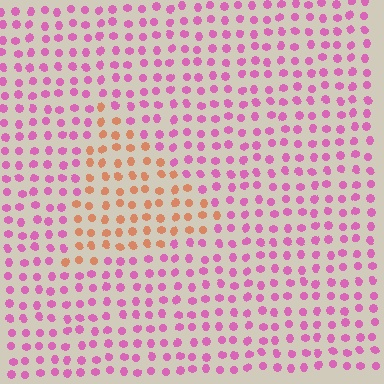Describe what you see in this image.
The image is filled with small pink elements in a uniform arrangement. A triangle-shaped region is visible where the elements are tinted to a slightly different hue, forming a subtle color boundary.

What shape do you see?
I see a triangle.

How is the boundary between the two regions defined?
The boundary is defined purely by a slight shift in hue (about 60 degrees). Spacing, size, and orientation are identical on both sides.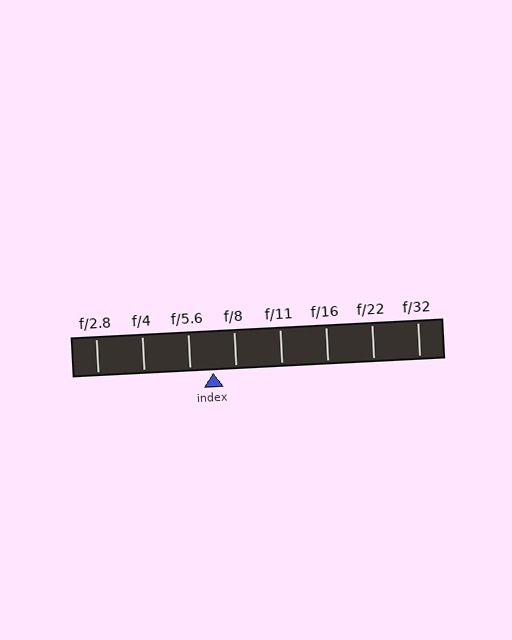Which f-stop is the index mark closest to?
The index mark is closest to f/8.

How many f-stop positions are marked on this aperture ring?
There are 8 f-stop positions marked.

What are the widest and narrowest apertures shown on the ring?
The widest aperture shown is f/2.8 and the narrowest is f/32.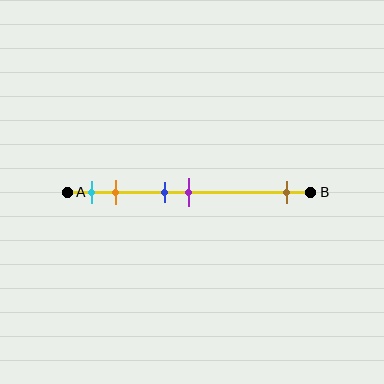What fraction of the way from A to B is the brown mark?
The brown mark is approximately 90% (0.9) of the way from A to B.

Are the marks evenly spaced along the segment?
No, the marks are not evenly spaced.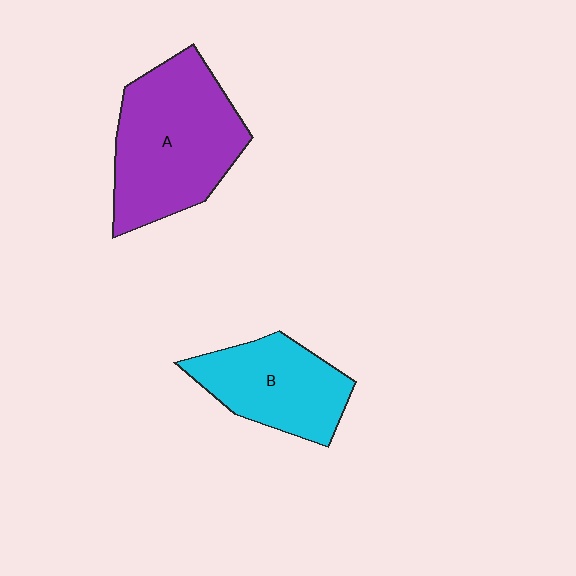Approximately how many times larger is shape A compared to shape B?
Approximately 1.5 times.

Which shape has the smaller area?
Shape B (cyan).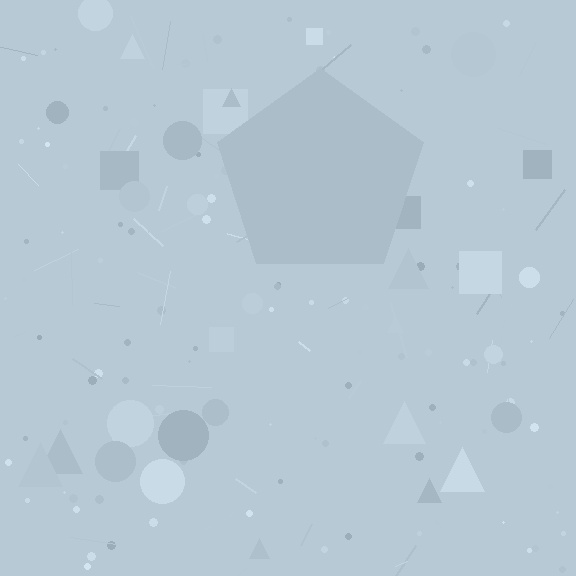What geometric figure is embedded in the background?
A pentagon is embedded in the background.